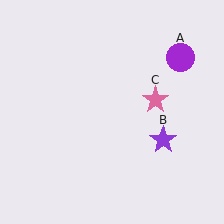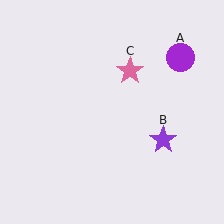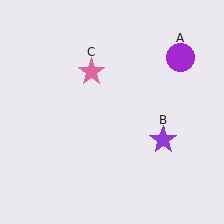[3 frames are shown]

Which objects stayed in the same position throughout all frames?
Purple circle (object A) and purple star (object B) remained stationary.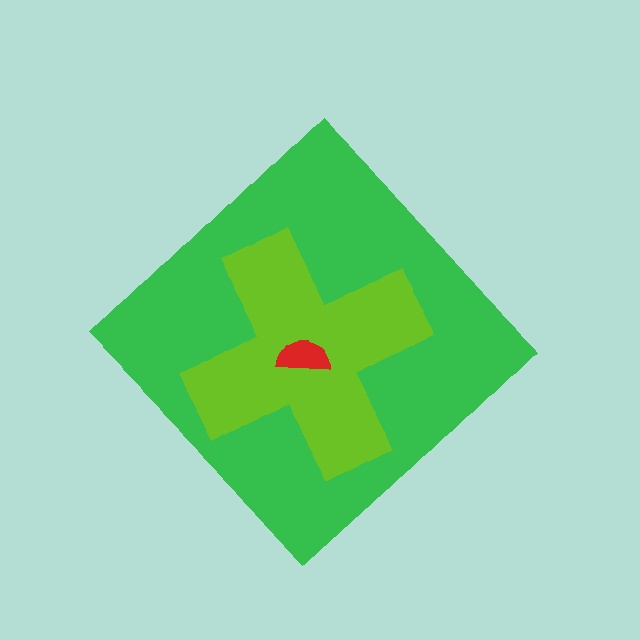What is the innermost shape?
The red semicircle.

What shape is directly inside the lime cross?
The red semicircle.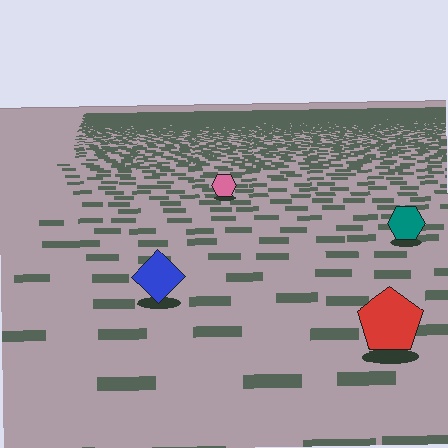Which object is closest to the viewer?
The red pentagon is closest. The texture marks near it are larger and more spread out.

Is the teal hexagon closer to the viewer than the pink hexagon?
Yes. The teal hexagon is closer — you can tell from the texture gradient: the ground texture is coarser near it.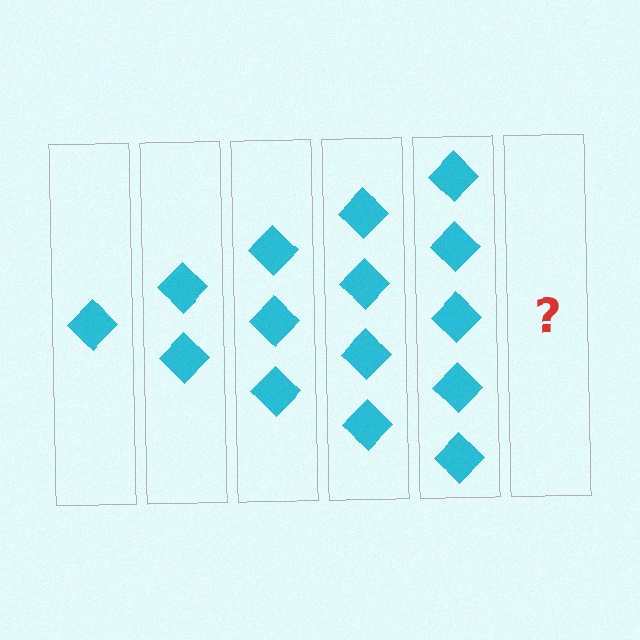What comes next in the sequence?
The next element should be 6 diamonds.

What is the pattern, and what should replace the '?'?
The pattern is that each step adds one more diamond. The '?' should be 6 diamonds.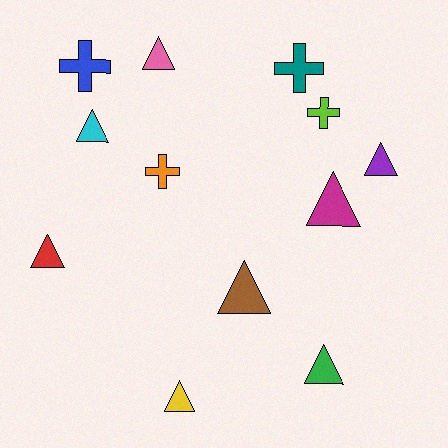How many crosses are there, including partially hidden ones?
There are 4 crosses.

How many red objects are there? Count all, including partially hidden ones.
There is 1 red object.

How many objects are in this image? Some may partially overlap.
There are 12 objects.